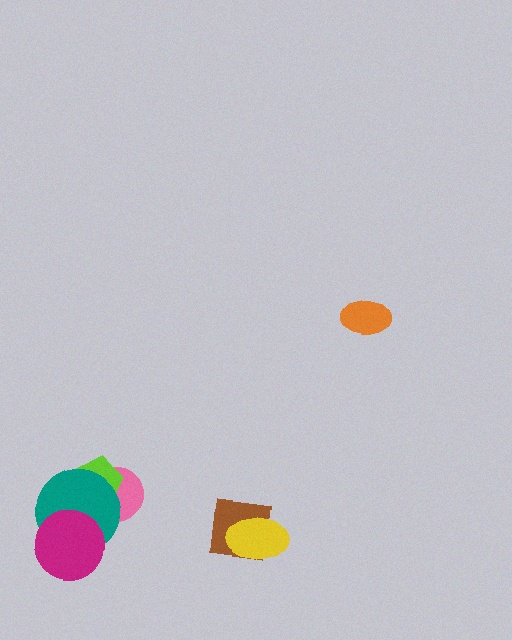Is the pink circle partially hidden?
Yes, it is partially covered by another shape.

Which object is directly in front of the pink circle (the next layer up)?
The lime pentagon is directly in front of the pink circle.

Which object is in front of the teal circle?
The magenta circle is in front of the teal circle.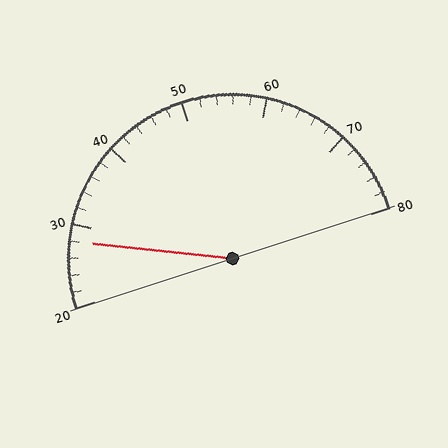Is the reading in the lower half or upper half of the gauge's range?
The reading is in the lower half of the range (20 to 80).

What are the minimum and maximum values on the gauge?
The gauge ranges from 20 to 80.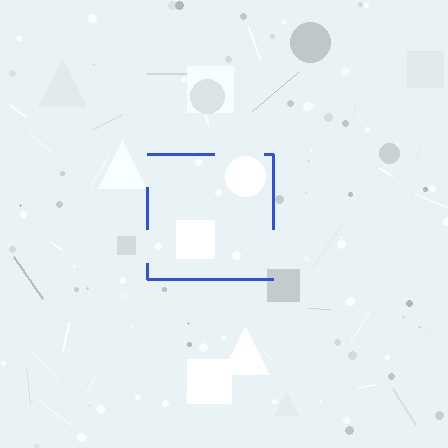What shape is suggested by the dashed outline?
The dashed outline suggests a square.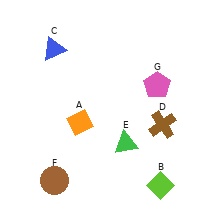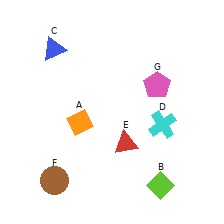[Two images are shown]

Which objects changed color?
D changed from brown to cyan. E changed from green to red.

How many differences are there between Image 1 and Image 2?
There are 2 differences between the two images.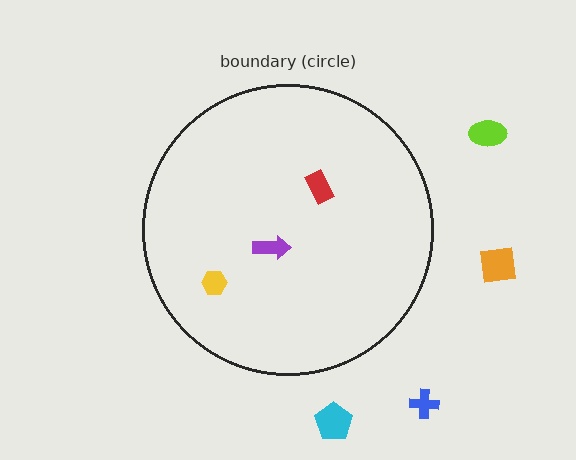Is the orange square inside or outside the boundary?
Outside.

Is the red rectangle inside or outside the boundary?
Inside.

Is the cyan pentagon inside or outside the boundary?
Outside.